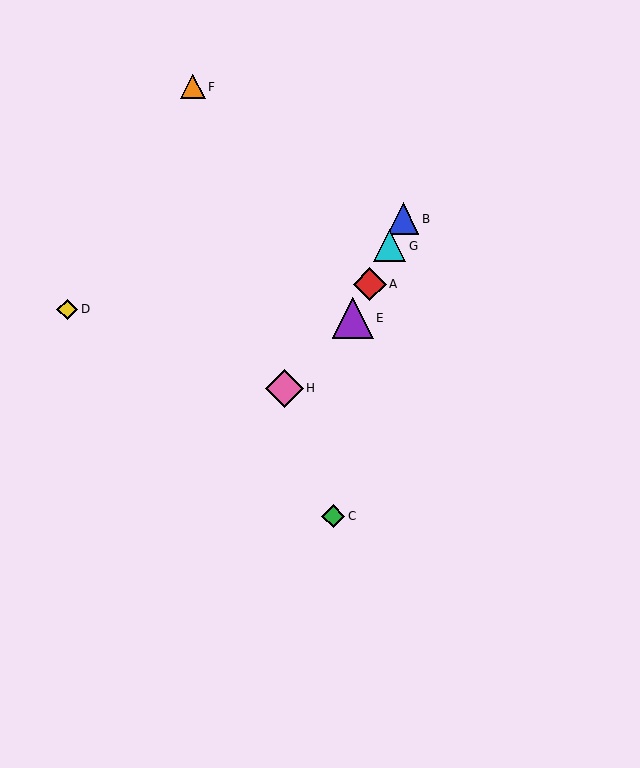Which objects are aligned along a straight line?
Objects A, B, E, G are aligned along a straight line.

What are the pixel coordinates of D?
Object D is at (67, 309).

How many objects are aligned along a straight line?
4 objects (A, B, E, G) are aligned along a straight line.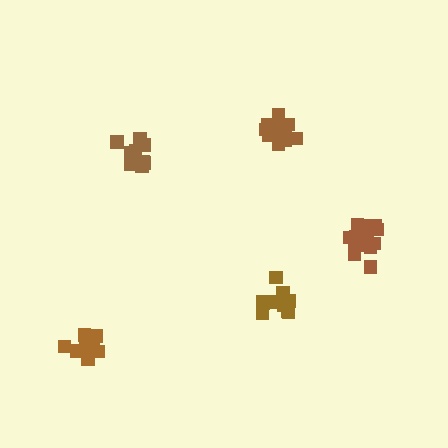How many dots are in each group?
Group 1: 16 dots, Group 2: 10 dots, Group 3: 12 dots, Group 4: 10 dots, Group 5: 16 dots (64 total).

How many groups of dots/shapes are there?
There are 5 groups.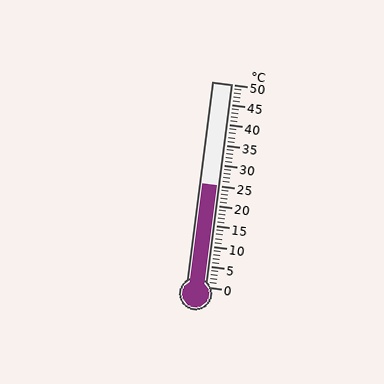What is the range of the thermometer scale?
The thermometer scale ranges from 0°C to 50°C.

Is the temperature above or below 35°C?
The temperature is below 35°C.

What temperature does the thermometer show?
The thermometer shows approximately 25°C.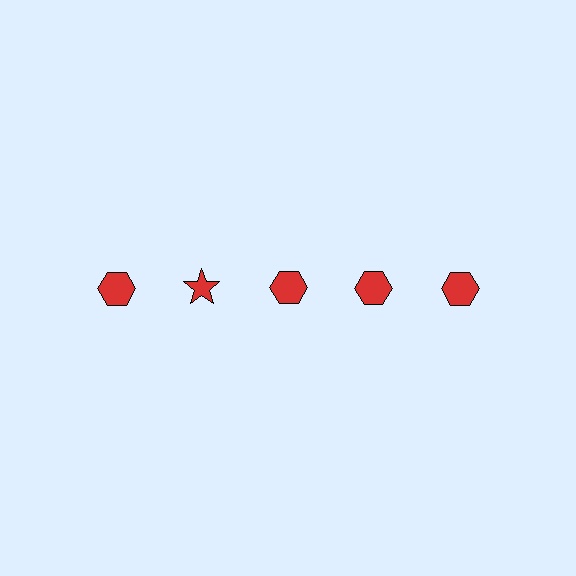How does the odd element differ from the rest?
It has a different shape: star instead of hexagon.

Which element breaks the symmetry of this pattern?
The red star in the top row, second from left column breaks the symmetry. All other shapes are red hexagons.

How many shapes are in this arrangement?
There are 5 shapes arranged in a grid pattern.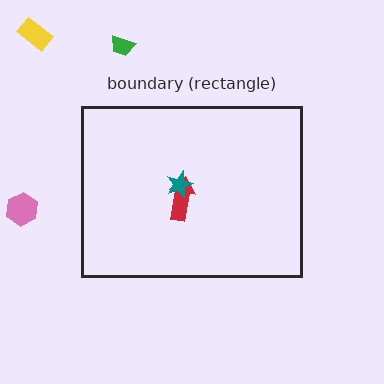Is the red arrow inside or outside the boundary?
Inside.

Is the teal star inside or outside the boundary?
Inside.